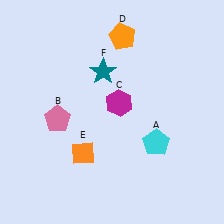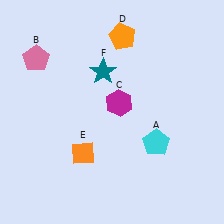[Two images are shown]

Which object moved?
The pink pentagon (B) moved up.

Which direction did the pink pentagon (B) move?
The pink pentagon (B) moved up.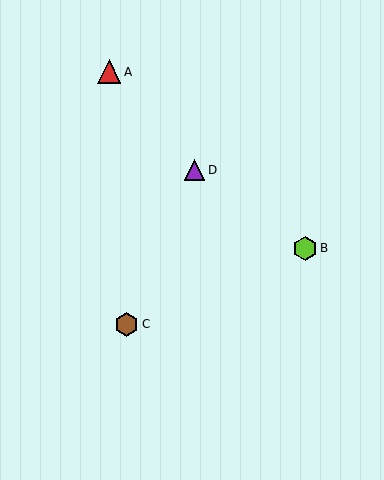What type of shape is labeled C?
Shape C is a brown hexagon.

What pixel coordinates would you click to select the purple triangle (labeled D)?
Click at (194, 170) to select the purple triangle D.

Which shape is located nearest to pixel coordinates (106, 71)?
The red triangle (labeled A) at (109, 72) is nearest to that location.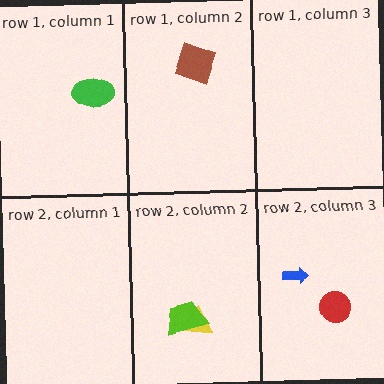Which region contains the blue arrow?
The row 2, column 3 region.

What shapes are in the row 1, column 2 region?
The brown square.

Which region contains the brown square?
The row 1, column 2 region.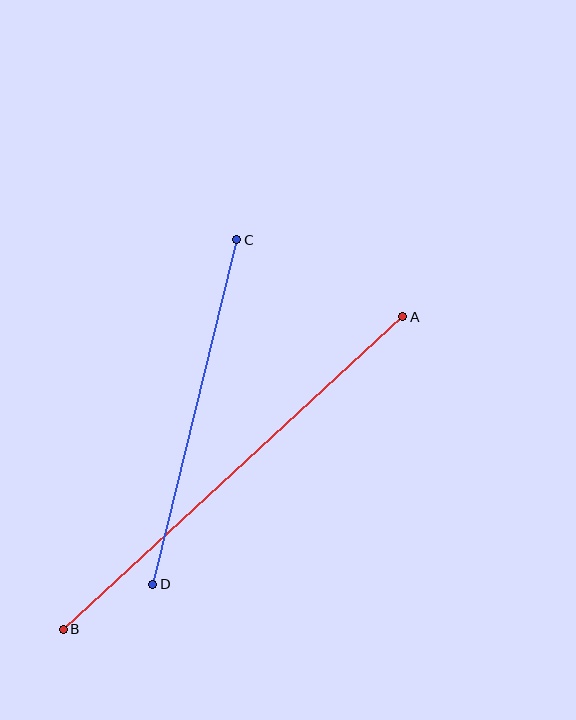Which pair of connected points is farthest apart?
Points A and B are farthest apart.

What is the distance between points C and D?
The distance is approximately 354 pixels.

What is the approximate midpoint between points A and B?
The midpoint is at approximately (233, 473) pixels.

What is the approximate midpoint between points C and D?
The midpoint is at approximately (195, 412) pixels.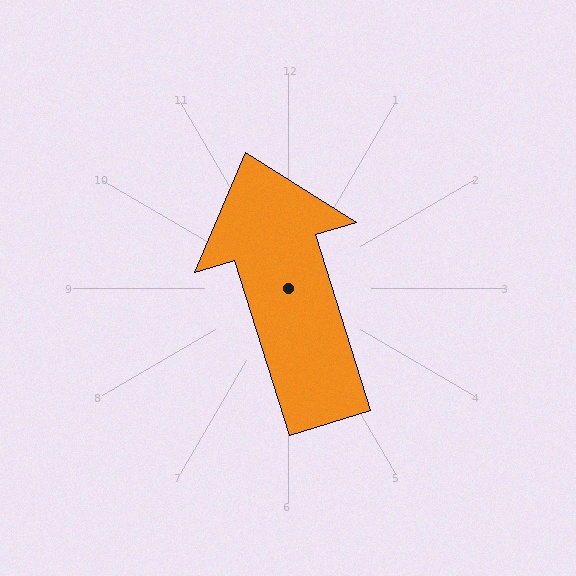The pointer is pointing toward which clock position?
Roughly 11 o'clock.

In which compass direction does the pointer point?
North.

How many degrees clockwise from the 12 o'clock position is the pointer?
Approximately 343 degrees.